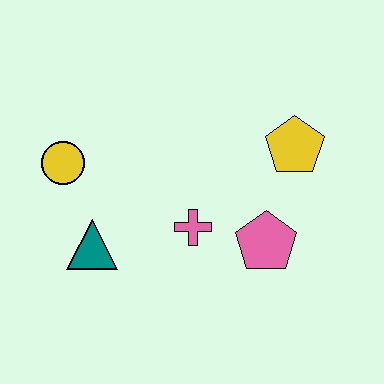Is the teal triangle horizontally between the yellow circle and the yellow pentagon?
Yes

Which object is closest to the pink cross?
The pink pentagon is closest to the pink cross.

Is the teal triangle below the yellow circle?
Yes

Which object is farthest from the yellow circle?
The yellow pentagon is farthest from the yellow circle.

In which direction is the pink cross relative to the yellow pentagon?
The pink cross is to the left of the yellow pentagon.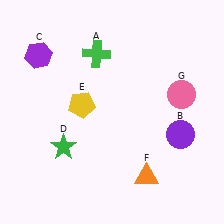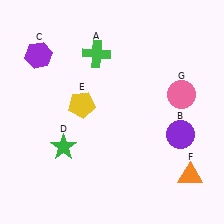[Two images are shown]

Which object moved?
The orange triangle (F) moved right.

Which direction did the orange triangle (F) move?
The orange triangle (F) moved right.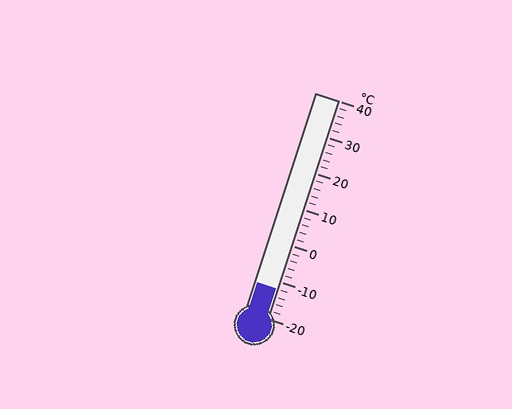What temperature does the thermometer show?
The thermometer shows approximately -12°C.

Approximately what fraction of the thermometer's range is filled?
The thermometer is filled to approximately 15% of its range.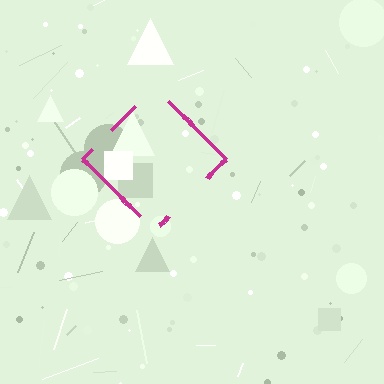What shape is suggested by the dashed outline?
The dashed outline suggests a diamond.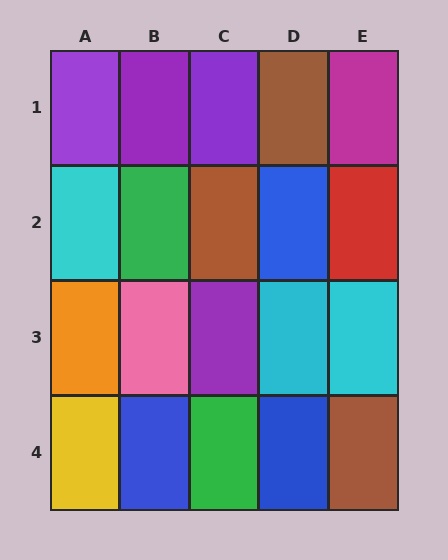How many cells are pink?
1 cell is pink.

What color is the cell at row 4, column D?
Blue.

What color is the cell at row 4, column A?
Yellow.